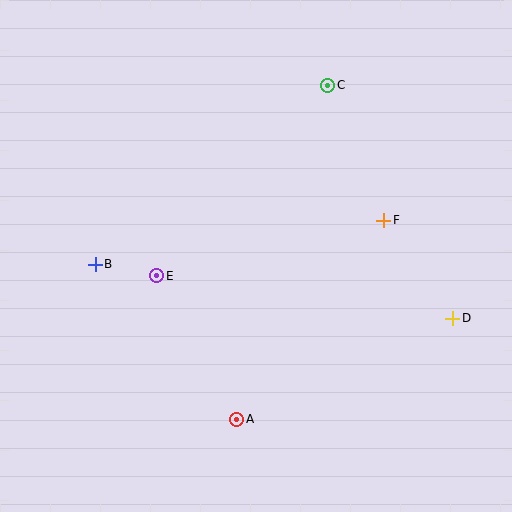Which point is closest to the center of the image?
Point E at (157, 276) is closest to the center.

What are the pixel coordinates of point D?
Point D is at (453, 318).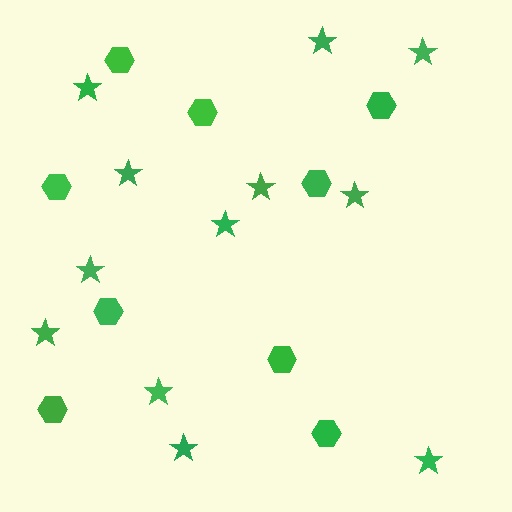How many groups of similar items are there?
There are 2 groups: one group of hexagons (9) and one group of stars (12).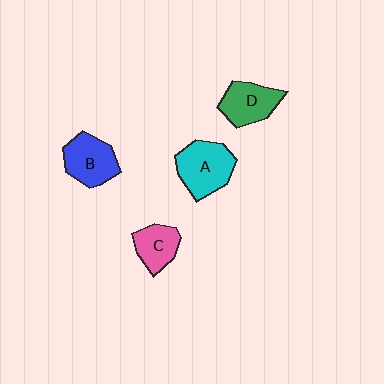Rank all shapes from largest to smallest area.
From largest to smallest: A (cyan), B (blue), D (green), C (pink).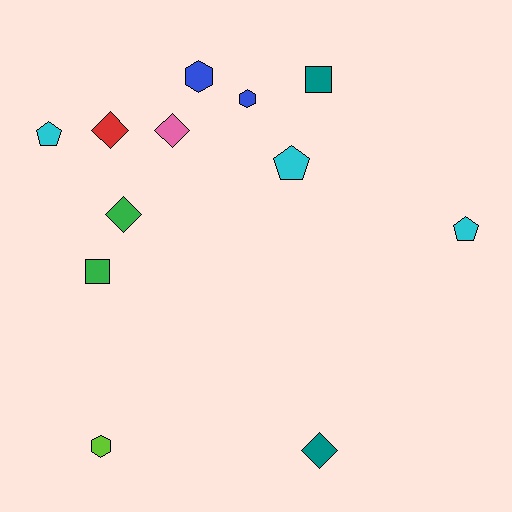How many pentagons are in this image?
There are 3 pentagons.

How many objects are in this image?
There are 12 objects.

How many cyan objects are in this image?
There are 3 cyan objects.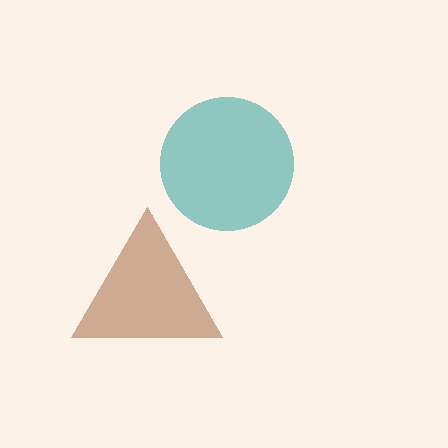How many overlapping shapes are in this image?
There are 2 overlapping shapes in the image.